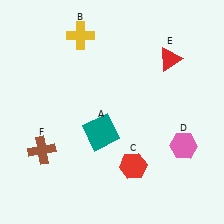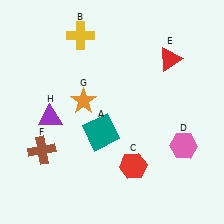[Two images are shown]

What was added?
An orange star (G), a purple triangle (H) were added in Image 2.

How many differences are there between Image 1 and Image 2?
There are 2 differences between the two images.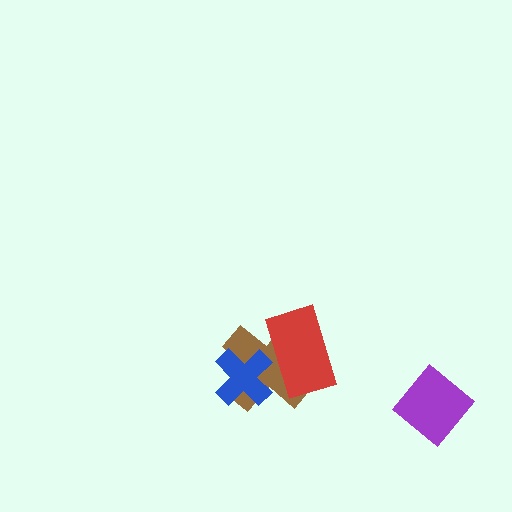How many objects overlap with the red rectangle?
2 objects overlap with the red rectangle.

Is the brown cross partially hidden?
Yes, it is partially covered by another shape.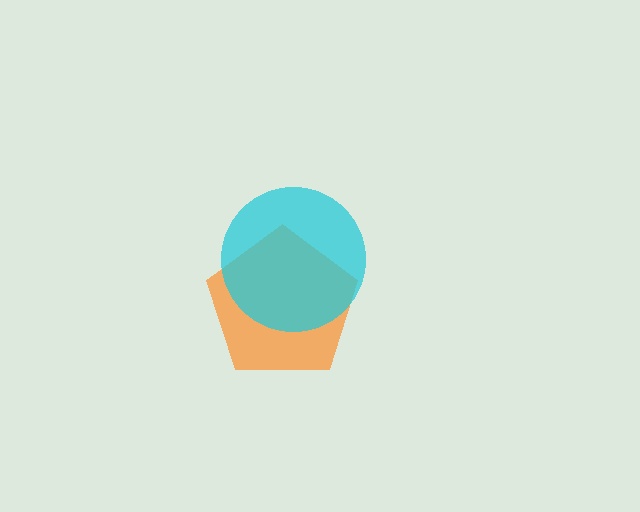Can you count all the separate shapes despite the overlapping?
Yes, there are 2 separate shapes.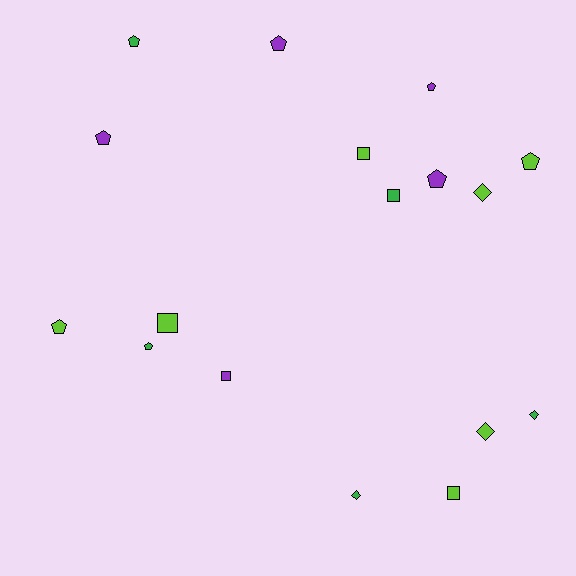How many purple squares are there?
There is 1 purple square.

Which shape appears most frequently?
Pentagon, with 8 objects.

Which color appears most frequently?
Lime, with 7 objects.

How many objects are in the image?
There are 17 objects.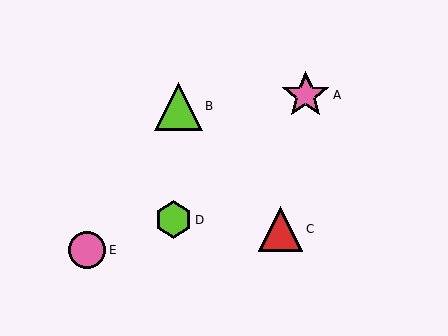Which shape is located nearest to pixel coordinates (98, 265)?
The pink circle (labeled E) at (87, 250) is nearest to that location.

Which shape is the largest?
The pink star (labeled A) is the largest.